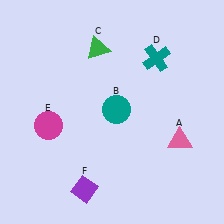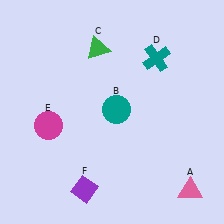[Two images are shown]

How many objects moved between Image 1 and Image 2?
1 object moved between the two images.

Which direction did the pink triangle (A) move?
The pink triangle (A) moved down.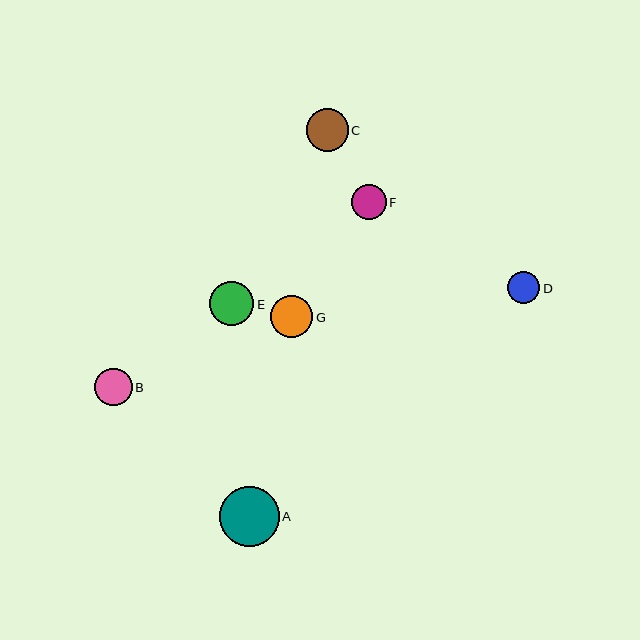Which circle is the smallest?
Circle D is the smallest with a size of approximately 32 pixels.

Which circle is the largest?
Circle A is the largest with a size of approximately 60 pixels.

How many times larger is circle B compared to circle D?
Circle B is approximately 1.2 times the size of circle D.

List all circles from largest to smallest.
From largest to smallest: A, E, C, G, B, F, D.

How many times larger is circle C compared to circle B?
Circle C is approximately 1.1 times the size of circle B.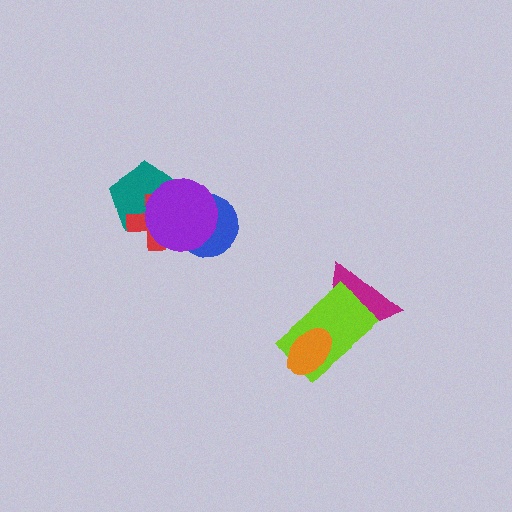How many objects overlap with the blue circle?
2 objects overlap with the blue circle.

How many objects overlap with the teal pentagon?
2 objects overlap with the teal pentagon.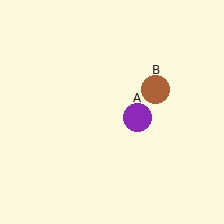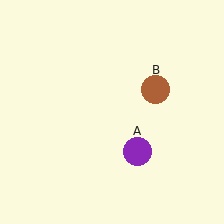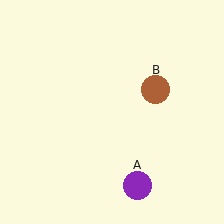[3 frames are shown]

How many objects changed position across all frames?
1 object changed position: purple circle (object A).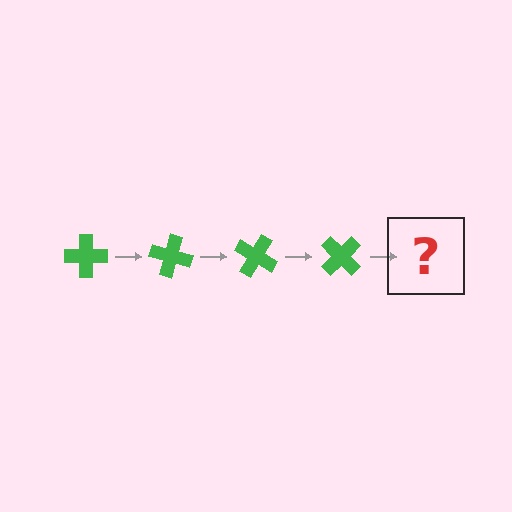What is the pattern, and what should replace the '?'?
The pattern is that the cross rotates 15 degrees each step. The '?' should be a green cross rotated 60 degrees.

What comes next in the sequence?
The next element should be a green cross rotated 60 degrees.